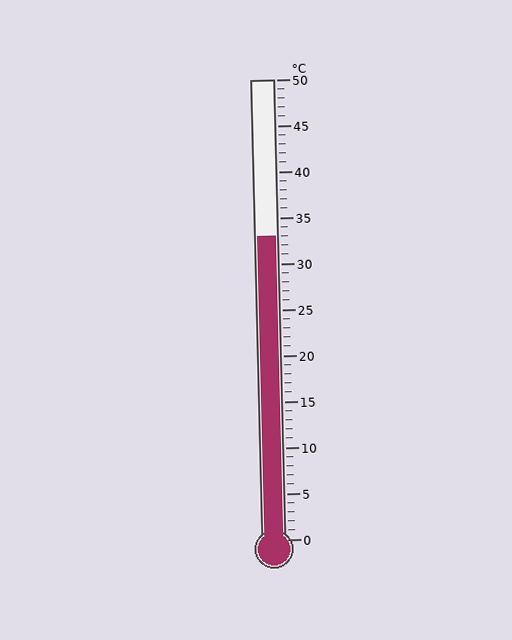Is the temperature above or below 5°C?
The temperature is above 5°C.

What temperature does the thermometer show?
The thermometer shows approximately 33°C.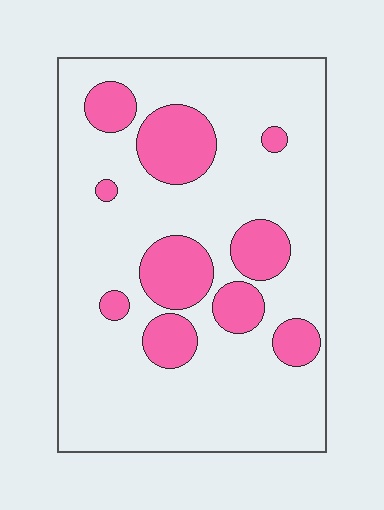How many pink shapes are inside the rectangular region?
10.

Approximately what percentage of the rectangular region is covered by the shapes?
Approximately 20%.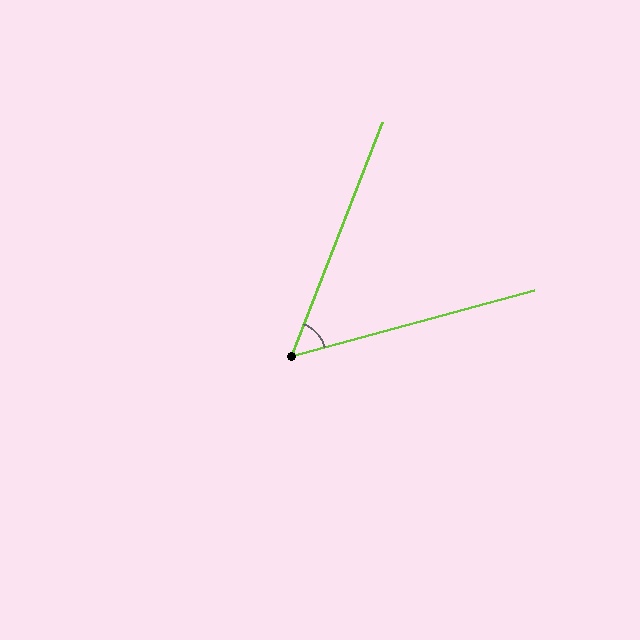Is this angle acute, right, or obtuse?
It is acute.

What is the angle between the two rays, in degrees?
Approximately 53 degrees.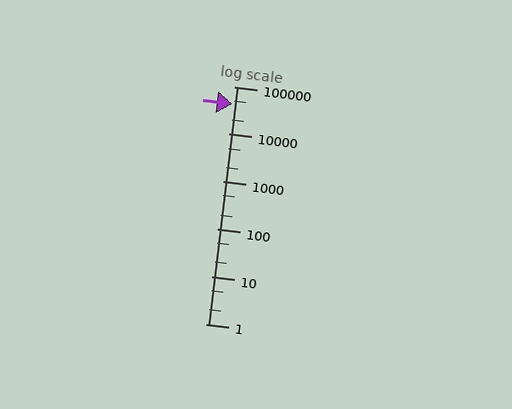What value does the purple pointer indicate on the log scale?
The pointer indicates approximately 43000.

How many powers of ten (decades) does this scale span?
The scale spans 5 decades, from 1 to 100000.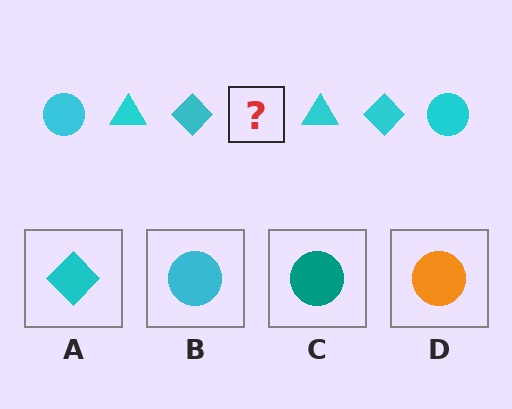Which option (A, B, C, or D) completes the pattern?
B.